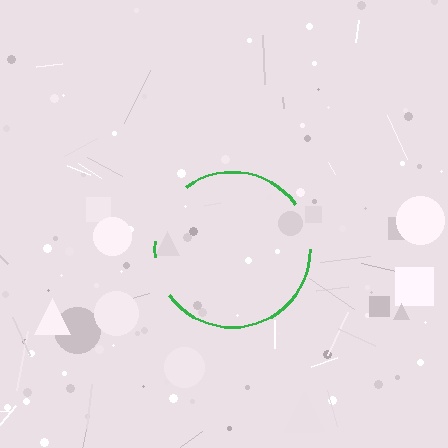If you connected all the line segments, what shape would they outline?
They would outline a circle.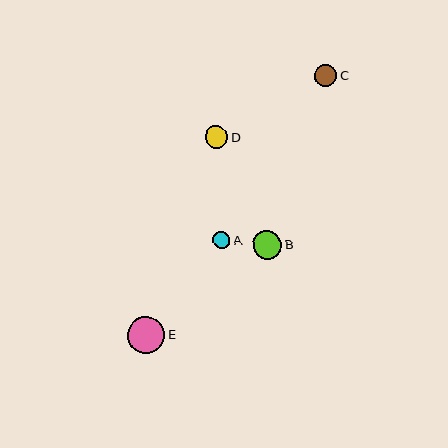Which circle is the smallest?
Circle A is the smallest with a size of approximately 17 pixels.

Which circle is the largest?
Circle E is the largest with a size of approximately 37 pixels.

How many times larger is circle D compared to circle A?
Circle D is approximately 1.3 times the size of circle A.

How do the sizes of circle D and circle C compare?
Circle D and circle C are approximately the same size.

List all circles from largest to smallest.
From largest to smallest: E, B, D, C, A.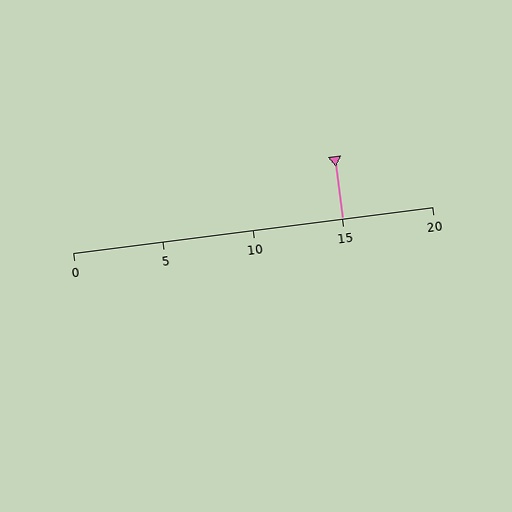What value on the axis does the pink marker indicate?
The marker indicates approximately 15.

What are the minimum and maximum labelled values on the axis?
The axis runs from 0 to 20.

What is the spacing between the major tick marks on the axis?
The major ticks are spaced 5 apart.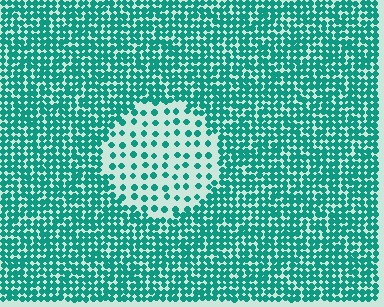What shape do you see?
I see a circle.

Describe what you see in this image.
The image contains small teal elements arranged at two different densities. A circle-shaped region is visible where the elements are less densely packed than the surrounding area.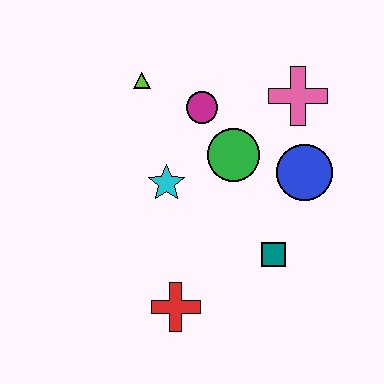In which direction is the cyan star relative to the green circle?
The cyan star is to the left of the green circle.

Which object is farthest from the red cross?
The pink cross is farthest from the red cross.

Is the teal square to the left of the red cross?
No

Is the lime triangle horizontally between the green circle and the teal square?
No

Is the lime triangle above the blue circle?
Yes